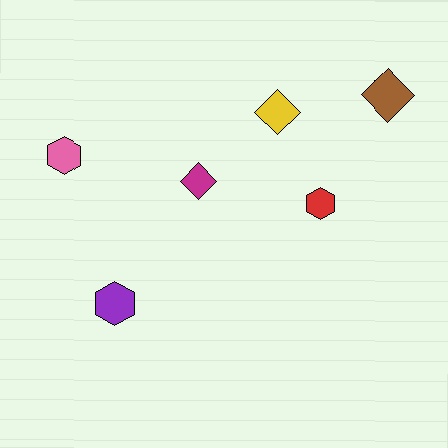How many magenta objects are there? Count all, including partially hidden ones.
There is 1 magenta object.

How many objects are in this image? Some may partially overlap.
There are 6 objects.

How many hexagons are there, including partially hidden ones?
There are 3 hexagons.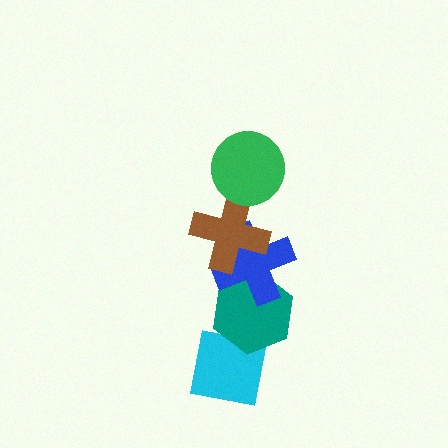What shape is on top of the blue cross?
The brown cross is on top of the blue cross.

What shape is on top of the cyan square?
The teal hexagon is on top of the cyan square.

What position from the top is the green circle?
The green circle is 1st from the top.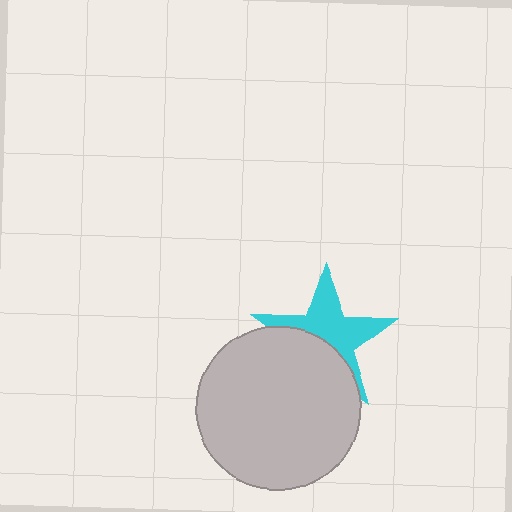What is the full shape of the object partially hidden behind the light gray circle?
The partially hidden object is a cyan star.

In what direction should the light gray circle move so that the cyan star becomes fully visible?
The light gray circle should move down. That is the shortest direction to clear the overlap and leave the cyan star fully visible.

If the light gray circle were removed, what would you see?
You would see the complete cyan star.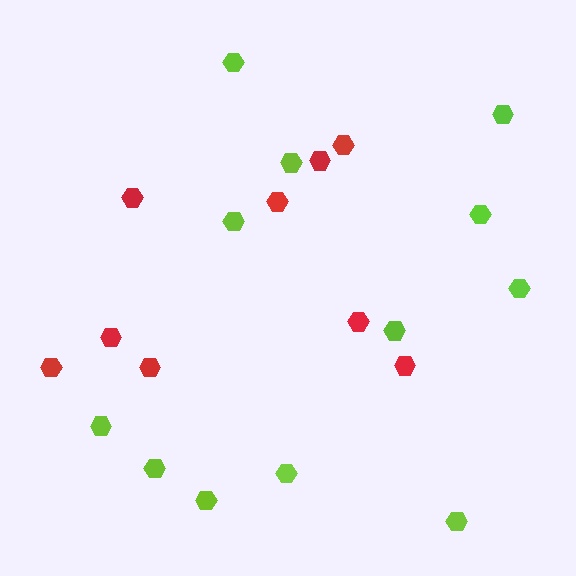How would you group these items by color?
There are 2 groups: one group of red hexagons (9) and one group of lime hexagons (12).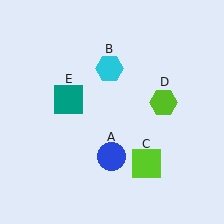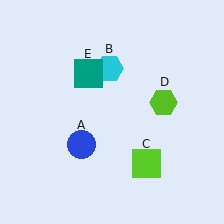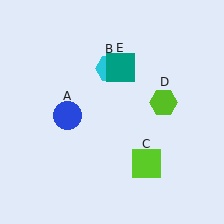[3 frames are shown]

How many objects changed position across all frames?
2 objects changed position: blue circle (object A), teal square (object E).